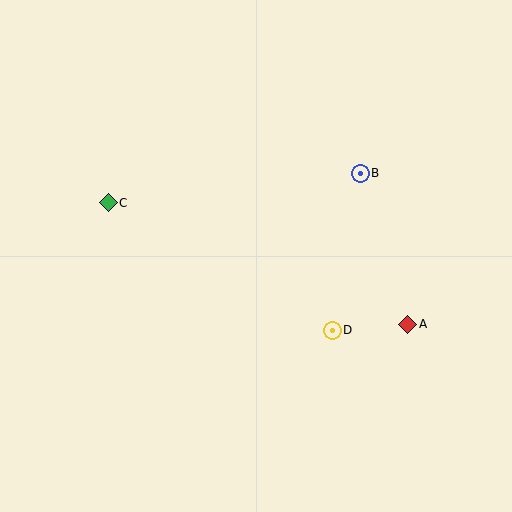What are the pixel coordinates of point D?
Point D is at (332, 330).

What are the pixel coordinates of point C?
Point C is at (108, 203).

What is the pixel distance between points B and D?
The distance between B and D is 160 pixels.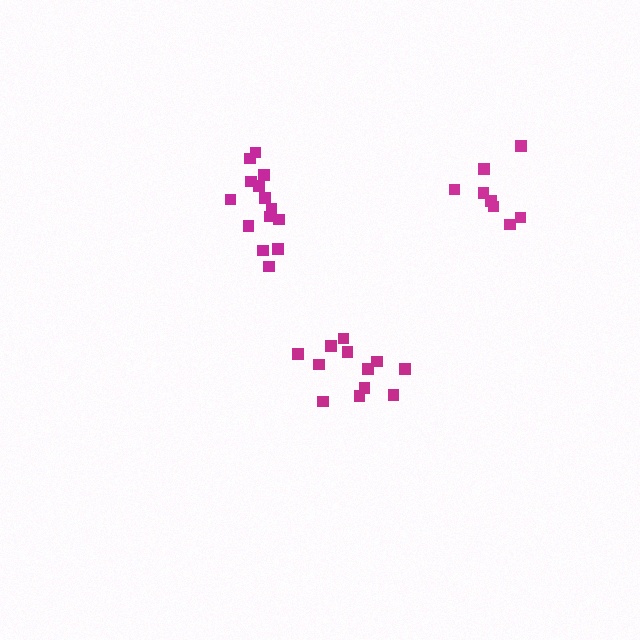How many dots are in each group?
Group 1: 8 dots, Group 2: 14 dots, Group 3: 12 dots (34 total).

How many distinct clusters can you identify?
There are 3 distinct clusters.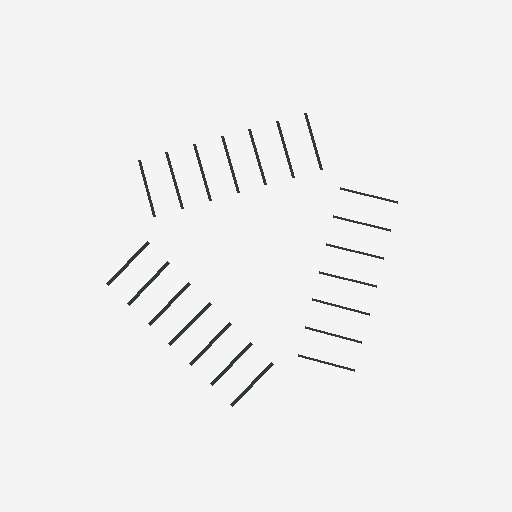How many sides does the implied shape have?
3 sides — the line-ends trace a triangle.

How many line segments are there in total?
21 — 7 along each of the 3 edges.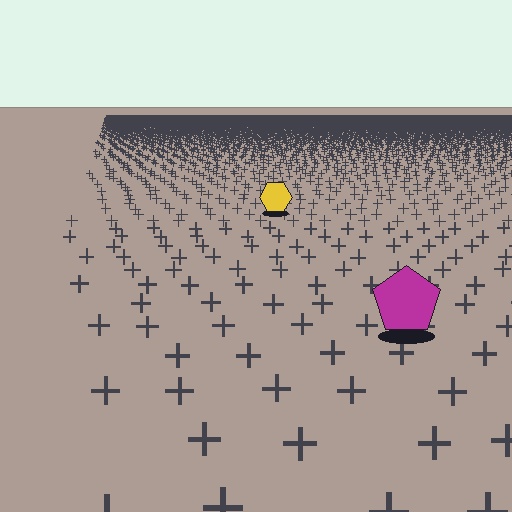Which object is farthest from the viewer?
The yellow hexagon is farthest from the viewer. It appears smaller and the ground texture around it is denser.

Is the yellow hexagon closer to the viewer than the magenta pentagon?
No. The magenta pentagon is closer — you can tell from the texture gradient: the ground texture is coarser near it.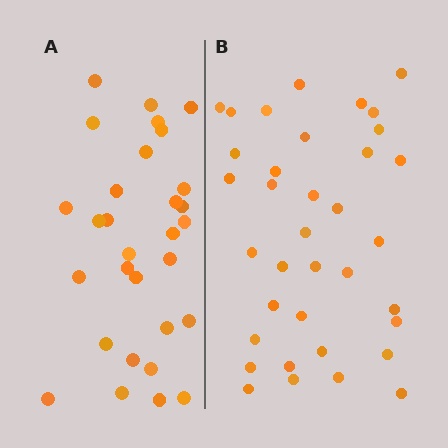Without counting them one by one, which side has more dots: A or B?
Region B (the right region) has more dots.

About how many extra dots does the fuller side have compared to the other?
Region B has about 6 more dots than region A.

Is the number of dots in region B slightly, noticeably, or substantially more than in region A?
Region B has only slightly more — the two regions are fairly close. The ratio is roughly 1.2 to 1.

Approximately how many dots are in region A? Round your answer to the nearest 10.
About 30 dots.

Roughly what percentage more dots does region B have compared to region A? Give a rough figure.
About 20% more.